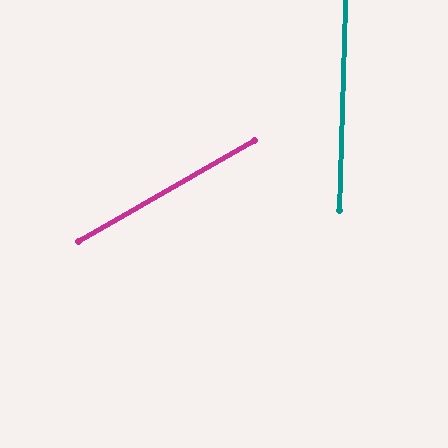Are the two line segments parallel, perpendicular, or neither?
Neither parallel nor perpendicular — they differ by about 58°.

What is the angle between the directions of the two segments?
Approximately 58 degrees.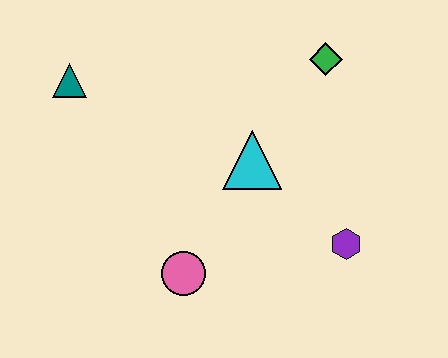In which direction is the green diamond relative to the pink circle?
The green diamond is above the pink circle.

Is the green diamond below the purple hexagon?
No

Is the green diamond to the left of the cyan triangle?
No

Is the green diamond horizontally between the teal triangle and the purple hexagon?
Yes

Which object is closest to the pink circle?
The cyan triangle is closest to the pink circle.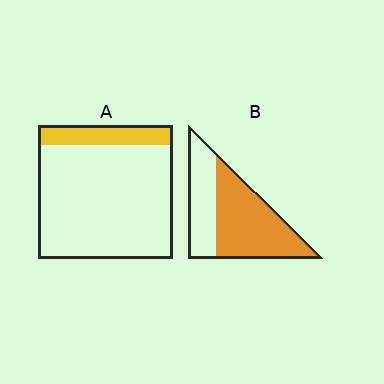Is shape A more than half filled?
No.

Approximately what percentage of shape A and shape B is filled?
A is approximately 15% and B is approximately 65%.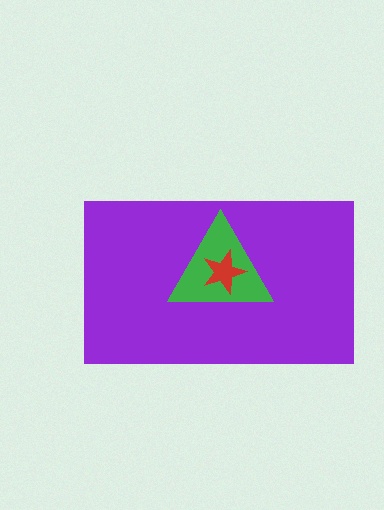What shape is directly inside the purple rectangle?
The green triangle.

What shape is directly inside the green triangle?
The red star.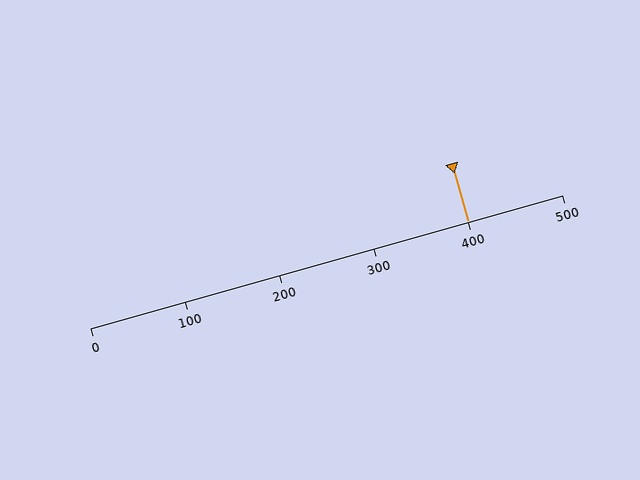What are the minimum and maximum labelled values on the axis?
The axis runs from 0 to 500.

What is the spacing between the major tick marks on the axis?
The major ticks are spaced 100 apart.